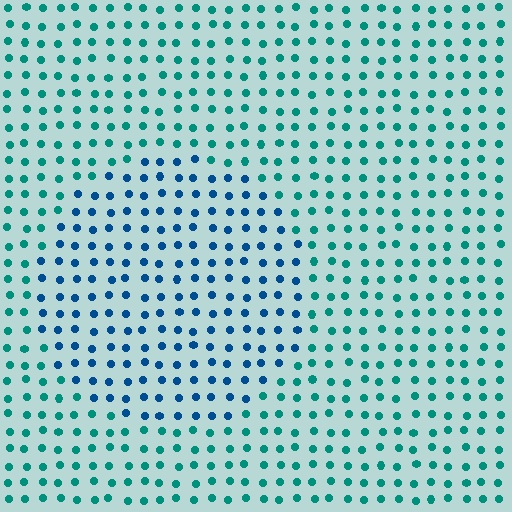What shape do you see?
I see a circle.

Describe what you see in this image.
The image is filled with small teal elements in a uniform arrangement. A circle-shaped region is visible where the elements are tinted to a slightly different hue, forming a subtle color boundary.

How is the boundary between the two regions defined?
The boundary is defined purely by a slight shift in hue (about 36 degrees). Spacing, size, and orientation are identical on both sides.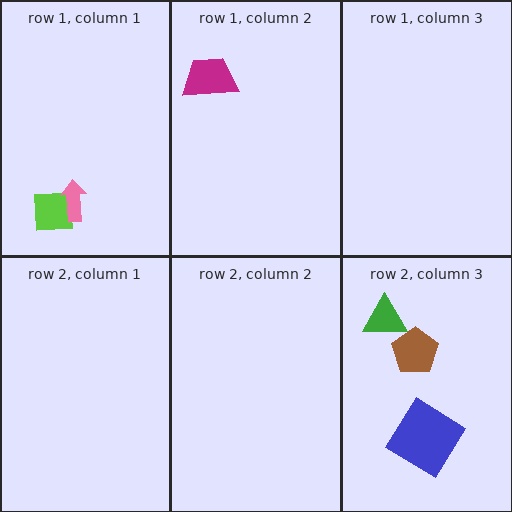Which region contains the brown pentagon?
The row 2, column 3 region.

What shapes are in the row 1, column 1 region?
The lime square, the pink arrow.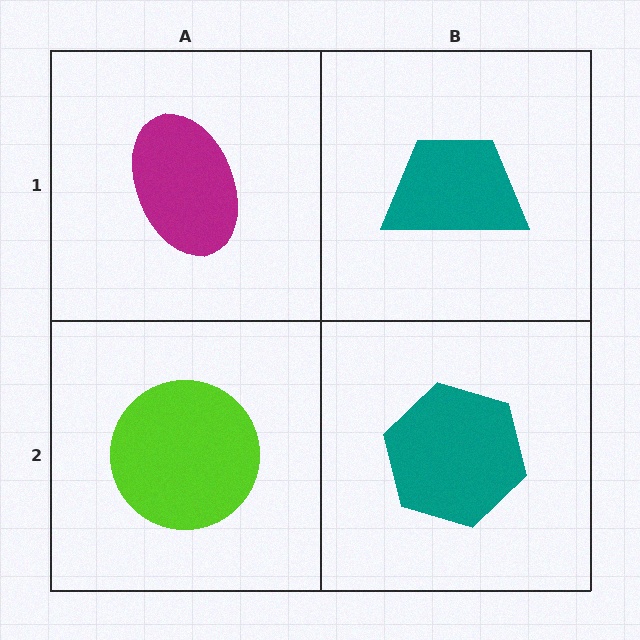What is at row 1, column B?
A teal trapezoid.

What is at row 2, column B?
A teal hexagon.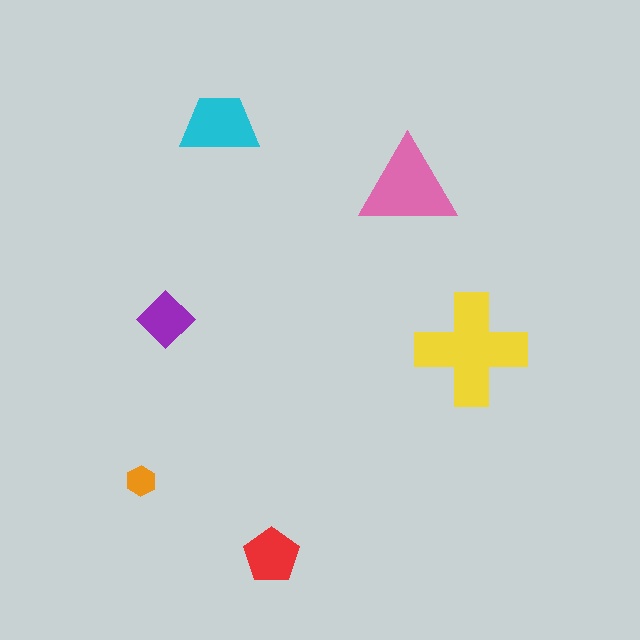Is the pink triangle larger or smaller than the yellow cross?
Smaller.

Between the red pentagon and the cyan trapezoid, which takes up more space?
The cyan trapezoid.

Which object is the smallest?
The orange hexagon.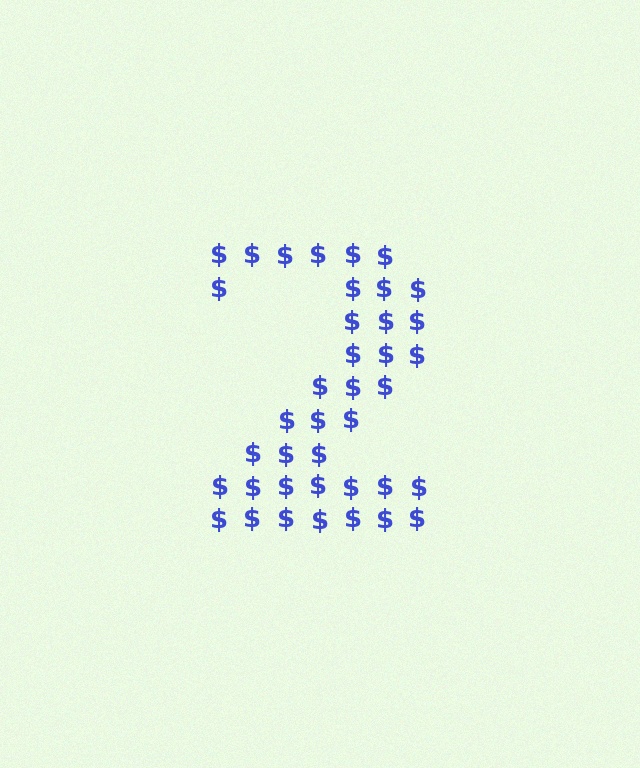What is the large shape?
The large shape is the digit 2.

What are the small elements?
The small elements are dollar signs.